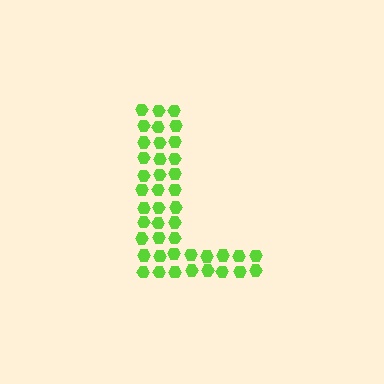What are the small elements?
The small elements are hexagons.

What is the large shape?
The large shape is the letter L.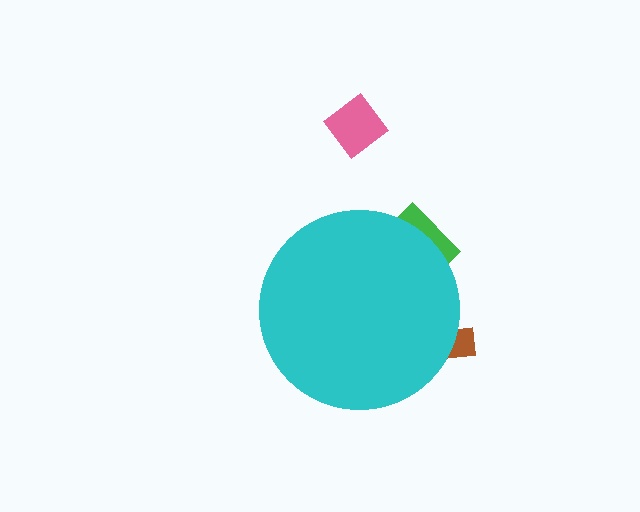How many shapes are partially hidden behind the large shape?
2 shapes are partially hidden.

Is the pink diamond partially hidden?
No, the pink diamond is fully visible.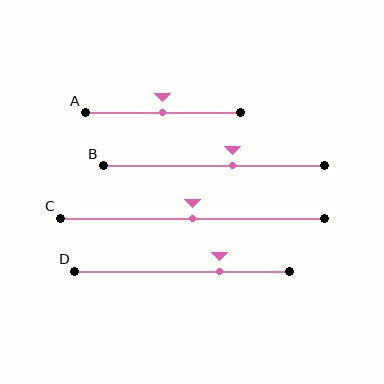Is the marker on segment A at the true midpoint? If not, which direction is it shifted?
Yes, the marker on segment A is at the true midpoint.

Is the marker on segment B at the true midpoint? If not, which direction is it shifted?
No, the marker on segment B is shifted to the right by about 9% of the segment length.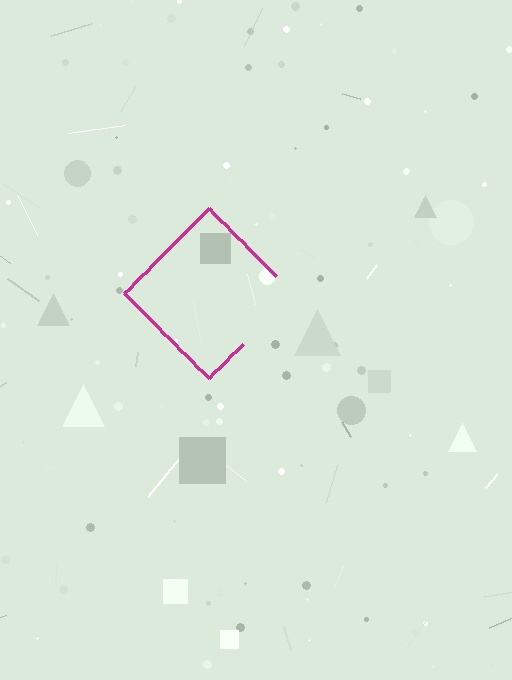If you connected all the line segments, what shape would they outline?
They would outline a diamond.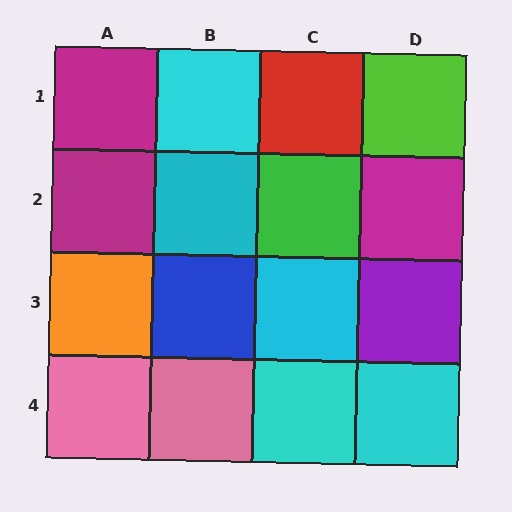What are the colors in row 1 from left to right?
Magenta, cyan, red, lime.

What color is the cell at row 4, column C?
Cyan.